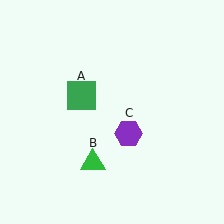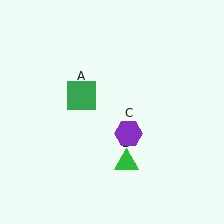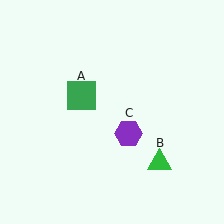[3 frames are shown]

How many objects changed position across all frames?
1 object changed position: green triangle (object B).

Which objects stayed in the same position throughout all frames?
Green square (object A) and purple hexagon (object C) remained stationary.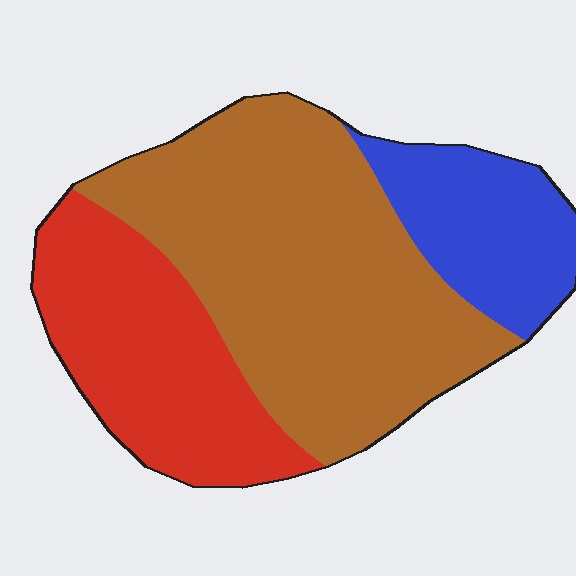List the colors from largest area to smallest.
From largest to smallest: brown, red, blue.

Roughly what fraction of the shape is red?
Red takes up about one quarter (1/4) of the shape.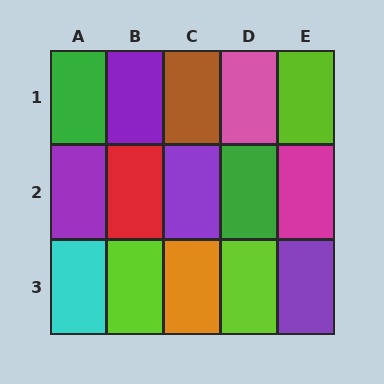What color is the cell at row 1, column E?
Lime.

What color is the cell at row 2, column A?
Purple.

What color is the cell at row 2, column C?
Purple.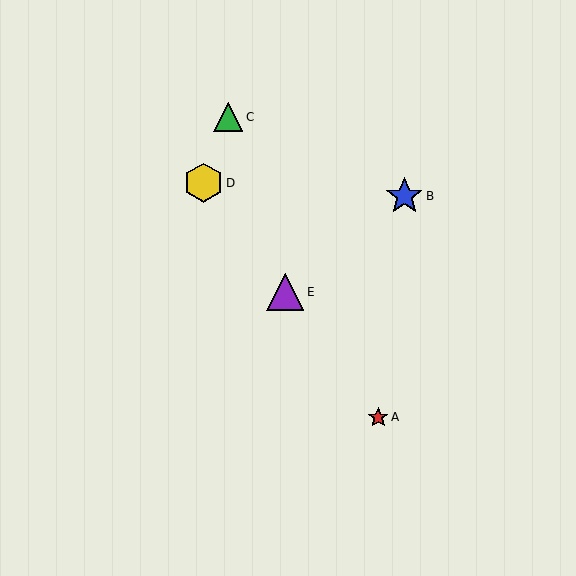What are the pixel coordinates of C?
Object C is at (228, 117).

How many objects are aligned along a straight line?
3 objects (A, D, E) are aligned along a straight line.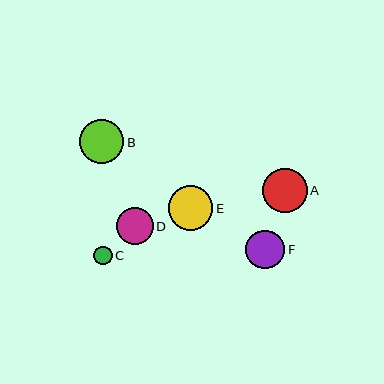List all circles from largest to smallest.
From largest to smallest: E, A, B, F, D, C.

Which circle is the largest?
Circle E is the largest with a size of approximately 45 pixels.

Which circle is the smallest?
Circle C is the smallest with a size of approximately 18 pixels.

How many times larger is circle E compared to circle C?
Circle E is approximately 2.5 times the size of circle C.